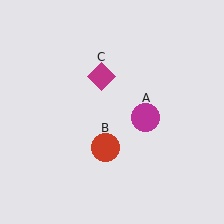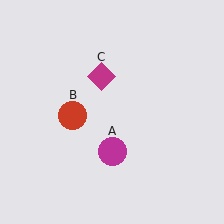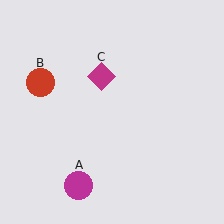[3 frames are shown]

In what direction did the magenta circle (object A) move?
The magenta circle (object A) moved down and to the left.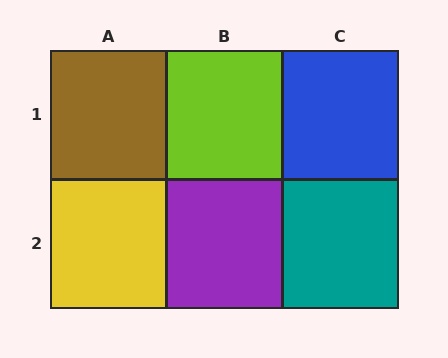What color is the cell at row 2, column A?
Yellow.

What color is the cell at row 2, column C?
Teal.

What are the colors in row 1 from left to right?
Brown, lime, blue.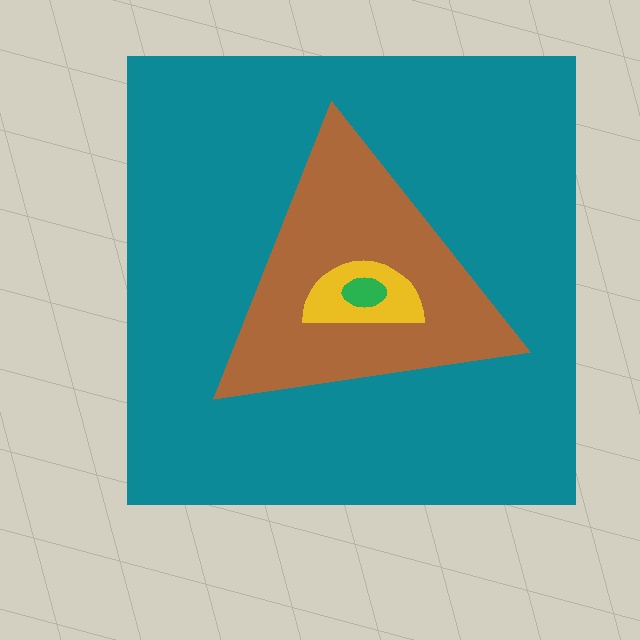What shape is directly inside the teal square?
The brown triangle.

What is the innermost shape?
The green ellipse.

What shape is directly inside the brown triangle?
The yellow semicircle.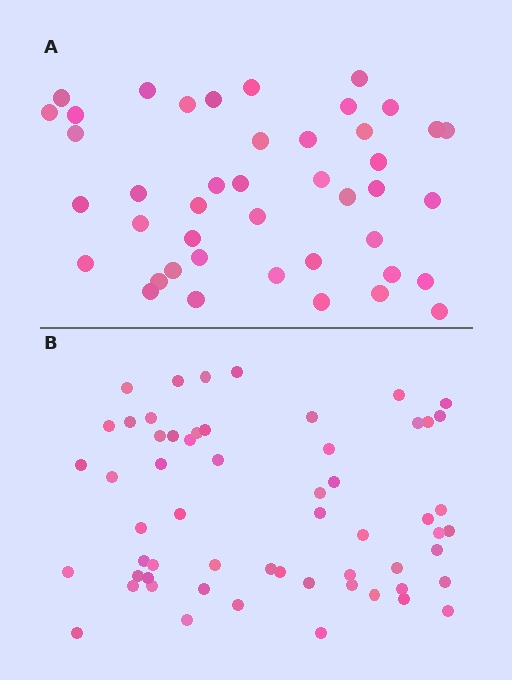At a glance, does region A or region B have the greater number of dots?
Region B (the bottom region) has more dots.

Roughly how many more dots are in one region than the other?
Region B has approximately 15 more dots than region A.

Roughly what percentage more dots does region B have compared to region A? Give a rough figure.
About 35% more.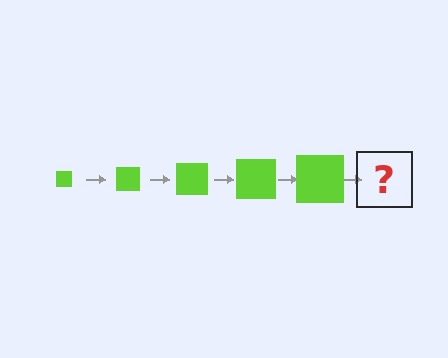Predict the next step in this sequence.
The next step is a lime square, larger than the previous one.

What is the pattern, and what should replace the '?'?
The pattern is that the square gets progressively larger each step. The '?' should be a lime square, larger than the previous one.